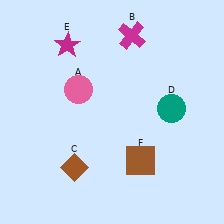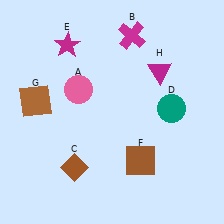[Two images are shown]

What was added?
A brown square (G), a magenta triangle (H) were added in Image 2.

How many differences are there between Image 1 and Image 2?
There are 2 differences between the two images.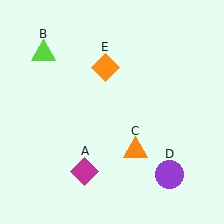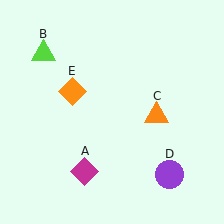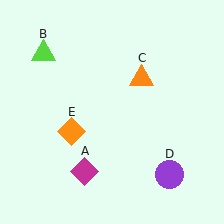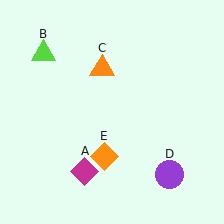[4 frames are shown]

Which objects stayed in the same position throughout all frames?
Magenta diamond (object A) and lime triangle (object B) and purple circle (object D) remained stationary.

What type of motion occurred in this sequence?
The orange triangle (object C), orange diamond (object E) rotated counterclockwise around the center of the scene.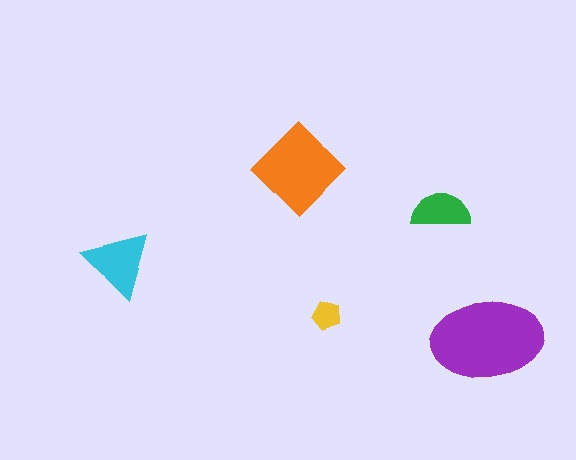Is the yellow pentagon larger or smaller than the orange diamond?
Smaller.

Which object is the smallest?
The yellow pentagon.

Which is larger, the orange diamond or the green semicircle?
The orange diamond.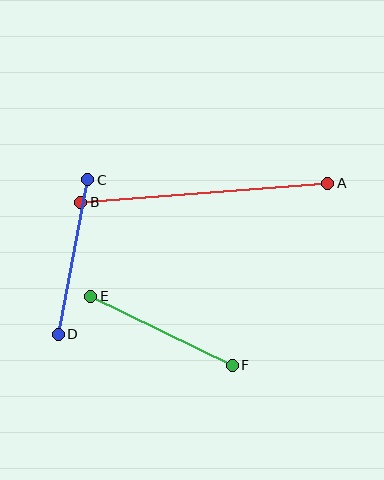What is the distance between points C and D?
The distance is approximately 157 pixels.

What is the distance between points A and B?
The distance is approximately 247 pixels.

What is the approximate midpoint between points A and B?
The midpoint is at approximately (204, 193) pixels.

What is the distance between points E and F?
The distance is approximately 158 pixels.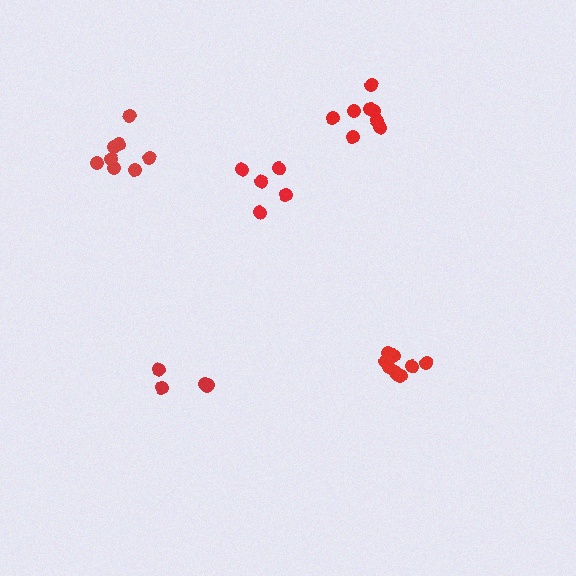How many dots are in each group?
Group 1: 8 dots, Group 2: 9 dots, Group 3: 8 dots, Group 4: 5 dots, Group 5: 5 dots (35 total).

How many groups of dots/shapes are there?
There are 5 groups.